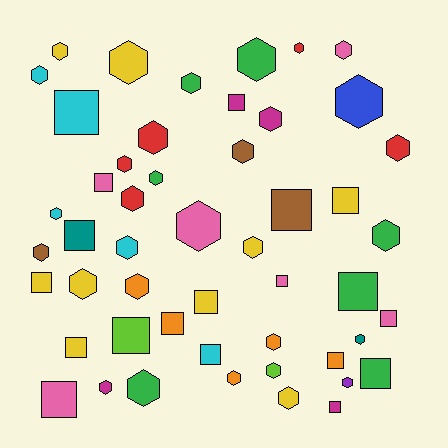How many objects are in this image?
There are 50 objects.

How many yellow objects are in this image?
There are 9 yellow objects.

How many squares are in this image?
There are 19 squares.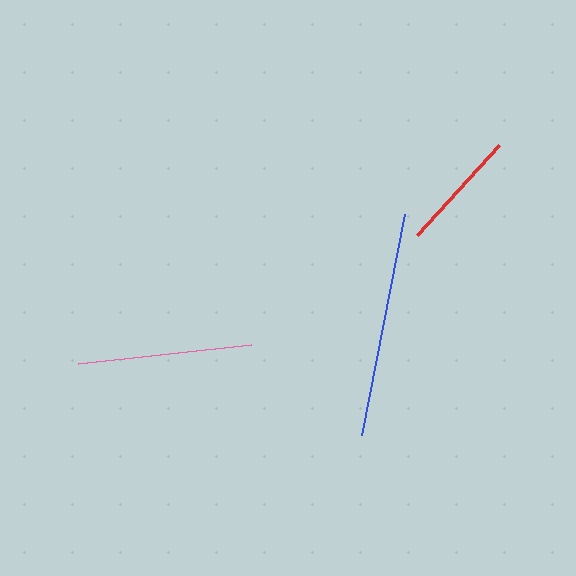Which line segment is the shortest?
The red line is the shortest at approximately 122 pixels.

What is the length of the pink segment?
The pink segment is approximately 174 pixels long.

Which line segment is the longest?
The blue line is the longest at approximately 225 pixels.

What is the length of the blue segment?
The blue segment is approximately 225 pixels long.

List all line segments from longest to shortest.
From longest to shortest: blue, pink, red.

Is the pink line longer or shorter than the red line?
The pink line is longer than the red line.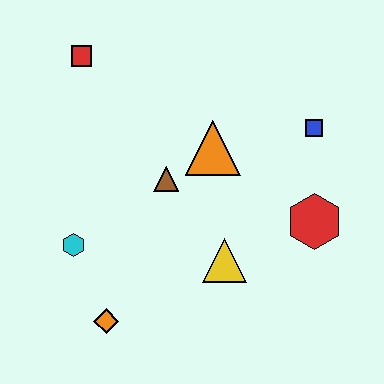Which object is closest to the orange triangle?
The brown triangle is closest to the orange triangle.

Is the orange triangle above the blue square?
No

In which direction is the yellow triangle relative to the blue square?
The yellow triangle is below the blue square.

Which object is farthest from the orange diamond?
The blue square is farthest from the orange diamond.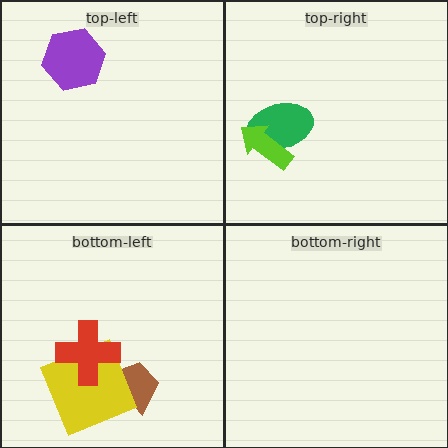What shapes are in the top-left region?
The purple hexagon.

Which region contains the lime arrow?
The top-right region.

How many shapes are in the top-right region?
2.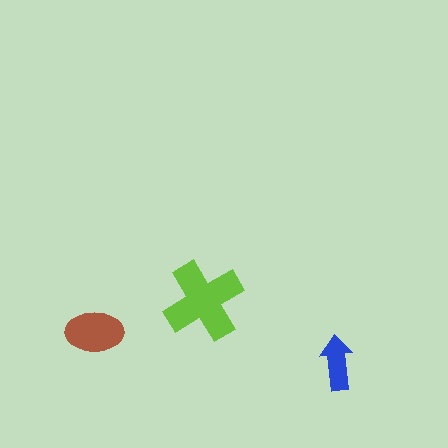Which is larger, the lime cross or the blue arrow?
The lime cross.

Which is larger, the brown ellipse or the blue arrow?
The brown ellipse.